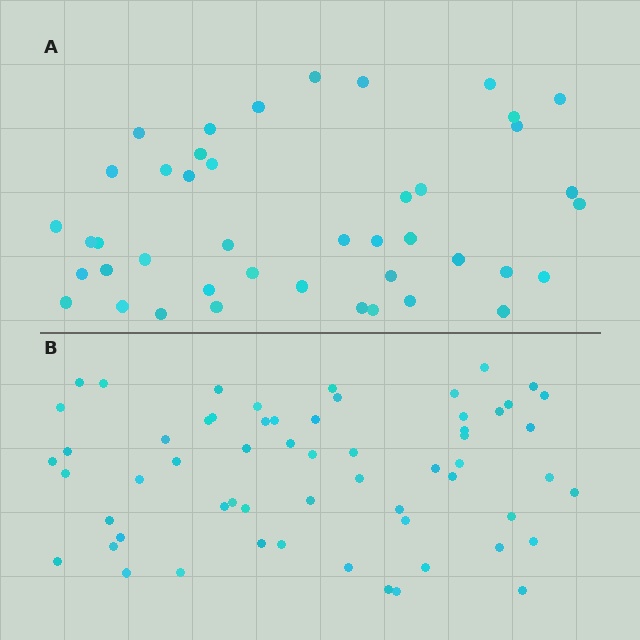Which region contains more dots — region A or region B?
Region B (the bottom region) has more dots.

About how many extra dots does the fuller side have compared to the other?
Region B has approximately 15 more dots than region A.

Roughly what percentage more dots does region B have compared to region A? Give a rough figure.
About 40% more.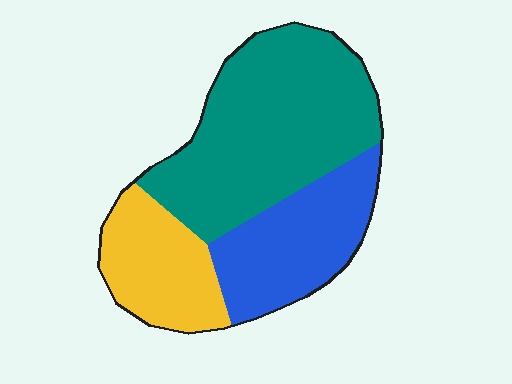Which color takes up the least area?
Yellow, at roughly 20%.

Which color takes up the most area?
Teal, at roughly 50%.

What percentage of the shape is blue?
Blue takes up between a sixth and a third of the shape.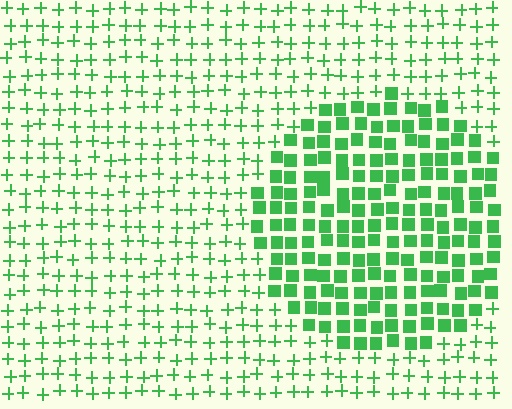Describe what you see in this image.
The image is filled with small green elements arranged in a uniform grid. A circle-shaped region contains squares, while the surrounding area contains plus signs. The boundary is defined purely by the change in element shape.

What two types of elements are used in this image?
The image uses squares inside the circle region and plus signs outside it.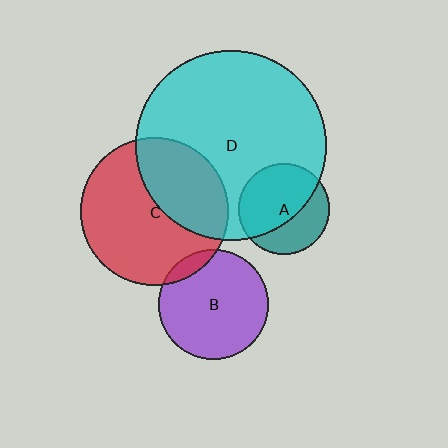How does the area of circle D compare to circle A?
Approximately 4.4 times.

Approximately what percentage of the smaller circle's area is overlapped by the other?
Approximately 10%.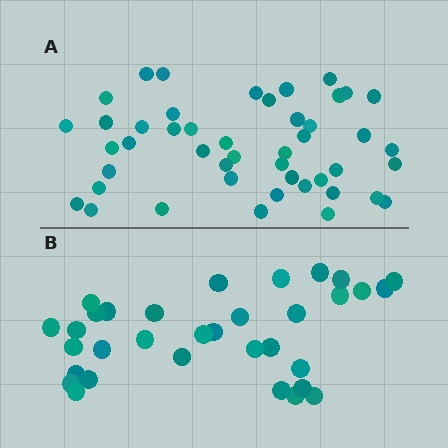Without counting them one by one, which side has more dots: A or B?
Region A (the top region) has more dots.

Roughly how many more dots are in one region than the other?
Region A has approximately 15 more dots than region B.